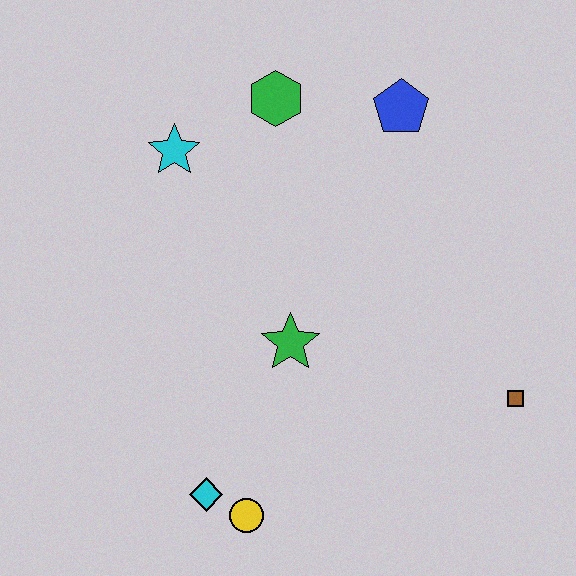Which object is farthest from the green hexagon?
The yellow circle is farthest from the green hexagon.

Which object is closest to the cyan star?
The green hexagon is closest to the cyan star.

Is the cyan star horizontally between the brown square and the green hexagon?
No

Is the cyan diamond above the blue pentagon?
No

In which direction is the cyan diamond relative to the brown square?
The cyan diamond is to the left of the brown square.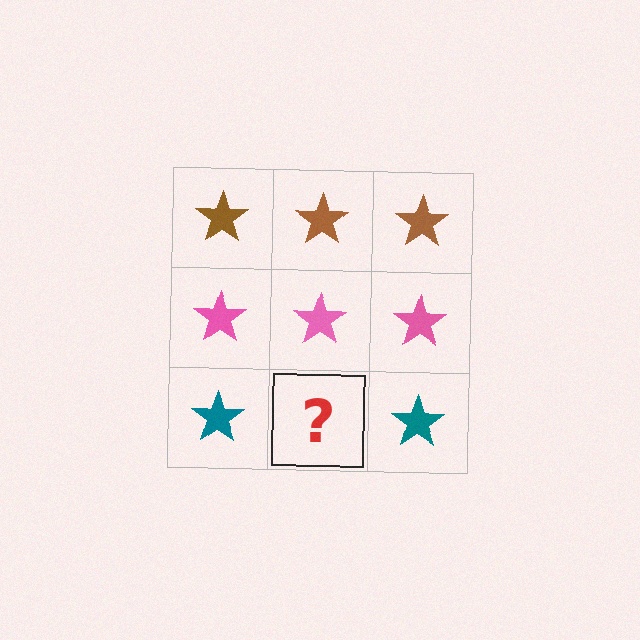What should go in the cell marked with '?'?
The missing cell should contain a teal star.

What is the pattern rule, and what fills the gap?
The rule is that each row has a consistent color. The gap should be filled with a teal star.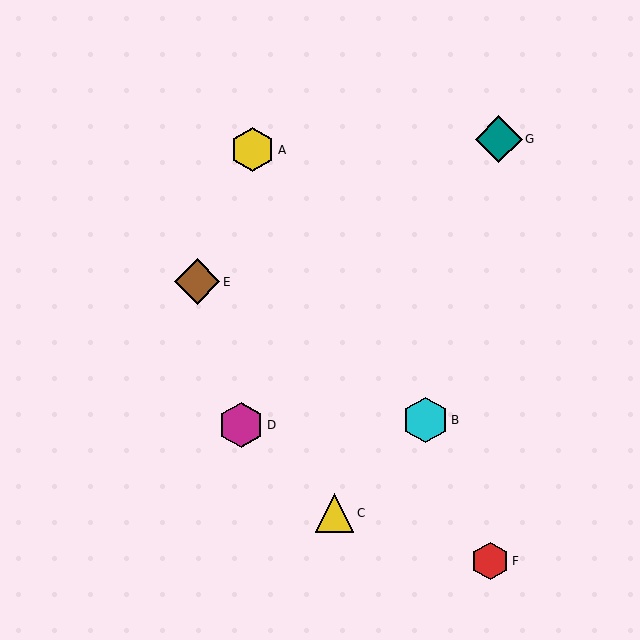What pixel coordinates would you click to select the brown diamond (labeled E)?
Click at (197, 282) to select the brown diamond E.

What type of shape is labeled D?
Shape D is a magenta hexagon.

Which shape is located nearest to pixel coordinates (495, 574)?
The red hexagon (labeled F) at (490, 561) is nearest to that location.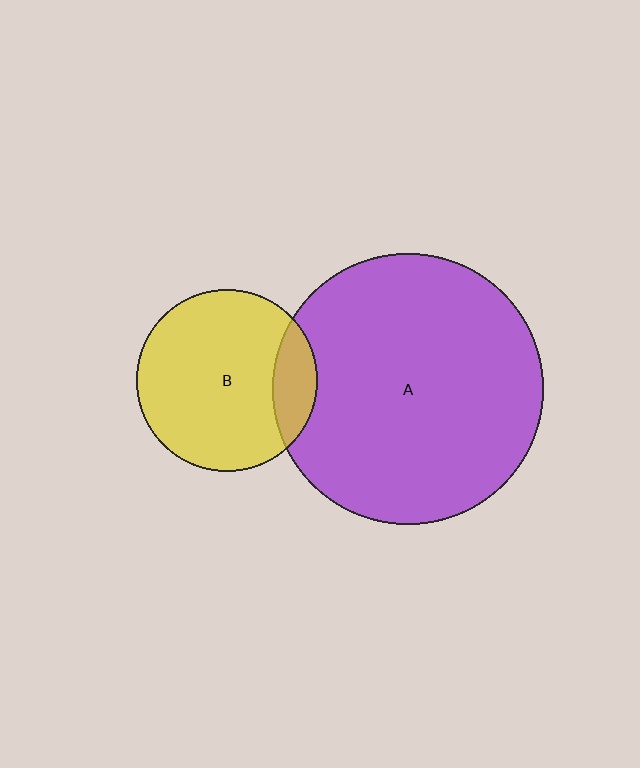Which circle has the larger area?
Circle A (purple).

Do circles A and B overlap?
Yes.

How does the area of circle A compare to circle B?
Approximately 2.2 times.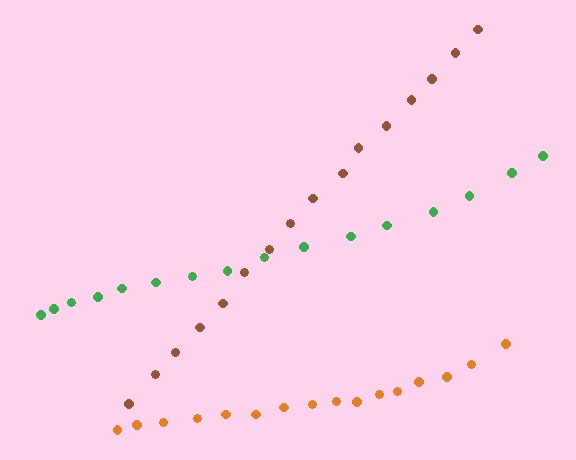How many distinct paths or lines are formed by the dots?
There are 3 distinct paths.